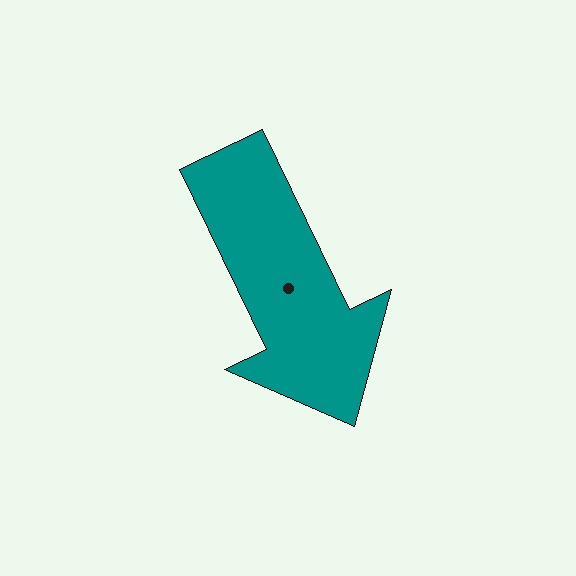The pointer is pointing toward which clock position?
Roughly 5 o'clock.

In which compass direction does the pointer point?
Southeast.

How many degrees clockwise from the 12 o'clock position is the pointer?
Approximately 154 degrees.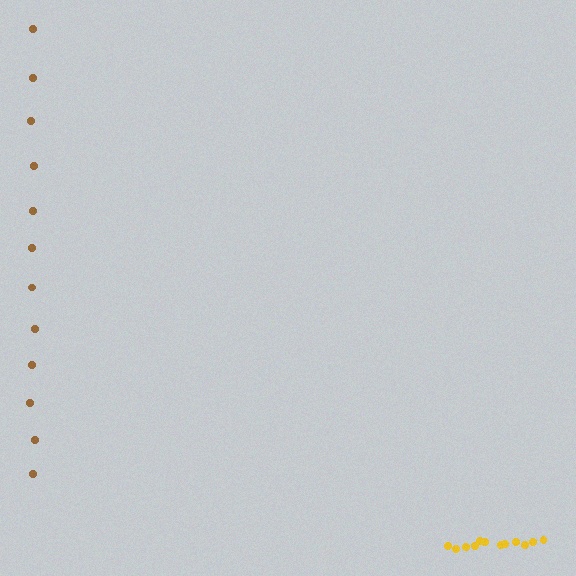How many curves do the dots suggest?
There are 2 distinct paths.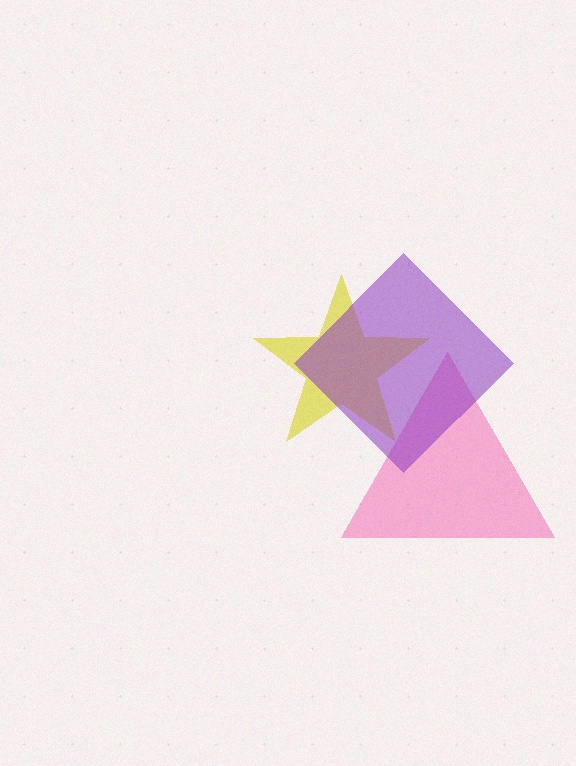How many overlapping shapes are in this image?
There are 3 overlapping shapes in the image.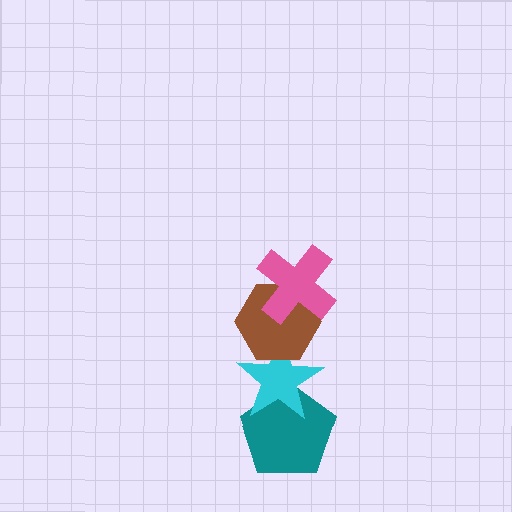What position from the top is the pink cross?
The pink cross is 1st from the top.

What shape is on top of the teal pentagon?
The cyan star is on top of the teal pentagon.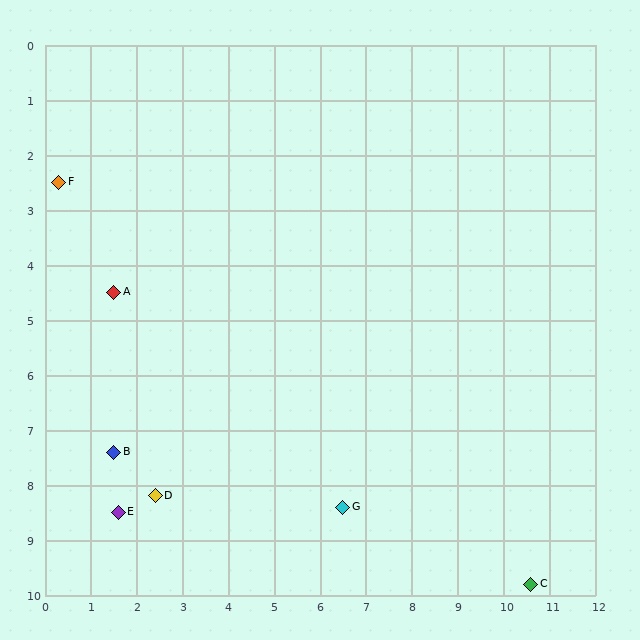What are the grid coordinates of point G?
Point G is at approximately (6.5, 8.4).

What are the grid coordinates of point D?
Point D is at approximately (2.4, 8.2).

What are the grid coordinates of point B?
Point B is at approximately (1.5, 7.4).